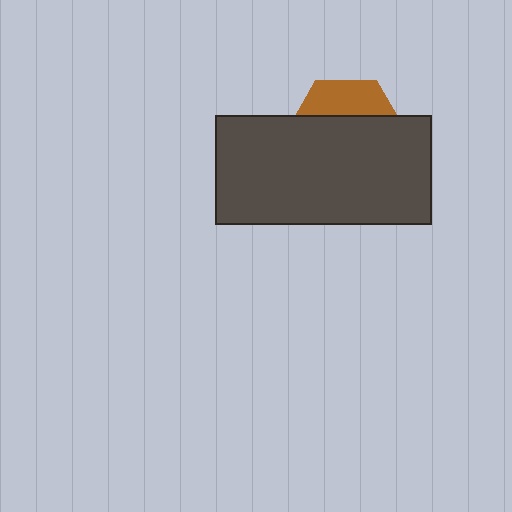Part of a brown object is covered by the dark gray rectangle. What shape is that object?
It is a hexagon.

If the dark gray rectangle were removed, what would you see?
You would see the complete brown hexagon.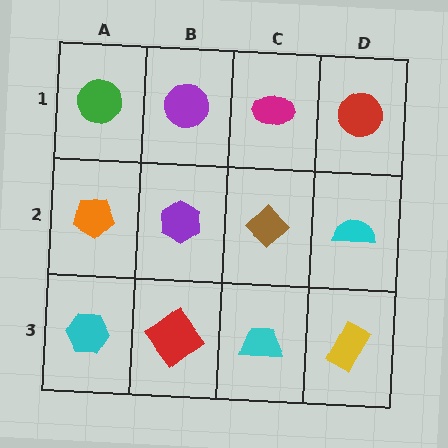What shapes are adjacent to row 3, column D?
A cyan semicircle (row 2, column D), a cyan trapezoid (row 3, column C).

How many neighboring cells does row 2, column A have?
3.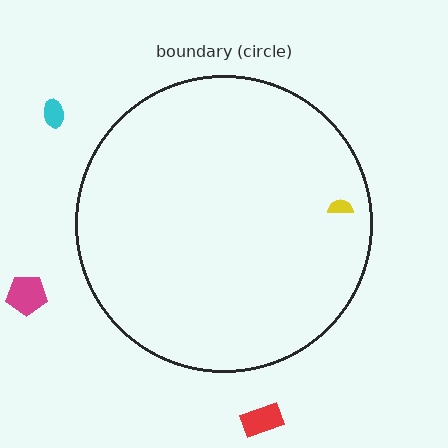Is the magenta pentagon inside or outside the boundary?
Outside.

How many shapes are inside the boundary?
1 inside, 3 outside.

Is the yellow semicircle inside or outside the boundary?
Inside.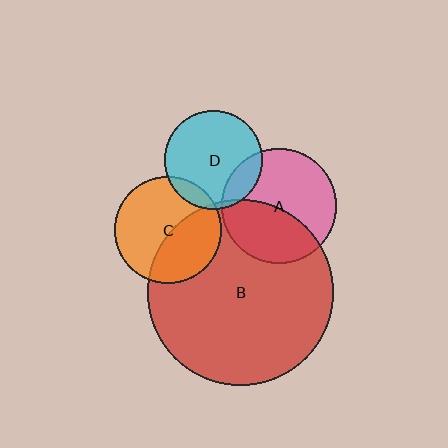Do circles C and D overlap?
Yes.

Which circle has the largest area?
Circle B (red).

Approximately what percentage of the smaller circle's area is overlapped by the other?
Approximately 10%.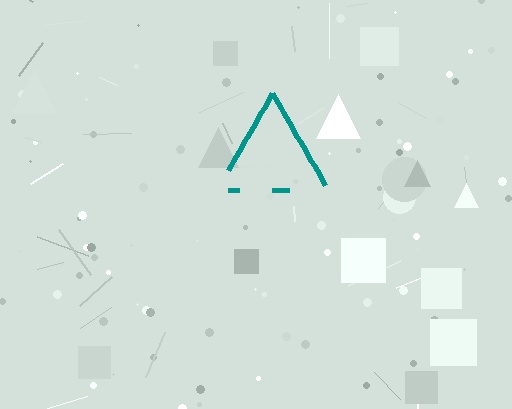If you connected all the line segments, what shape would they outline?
They would outline a triangle.